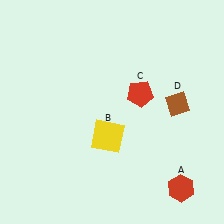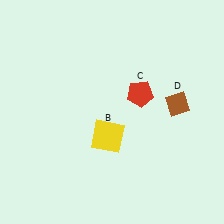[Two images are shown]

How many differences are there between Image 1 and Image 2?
There is 1 difference between the two images.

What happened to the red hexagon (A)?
The red hexagon (A) was removed in Image 2. It was in the bottom-right area of Image 1.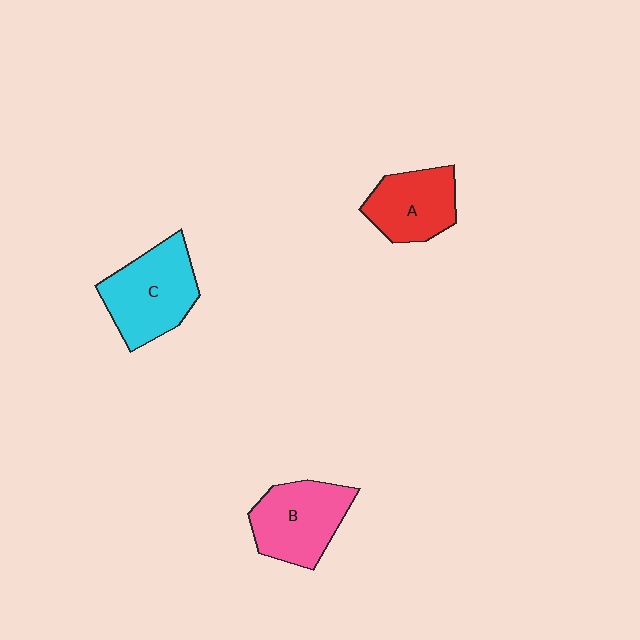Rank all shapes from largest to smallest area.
From largest to smallest: C (cyan), B (pink), A (red).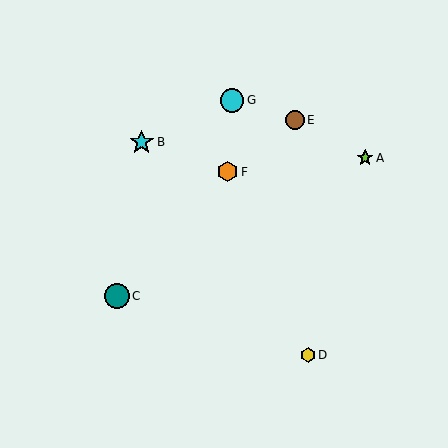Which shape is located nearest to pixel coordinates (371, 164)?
The lime star (labeled A) at (365, 158) is nearest to that location.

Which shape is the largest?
The teal circle (labeled C) is the largest.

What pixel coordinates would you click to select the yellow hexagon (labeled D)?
Click at (308, 355) to select the yellow hexagon D.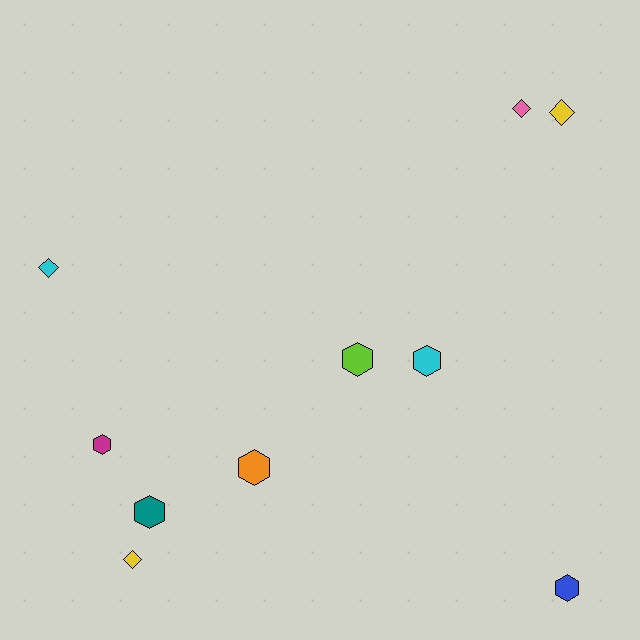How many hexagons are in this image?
There are 6 hexagons.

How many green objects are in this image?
There are no green objects.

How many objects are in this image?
There are 10 objects.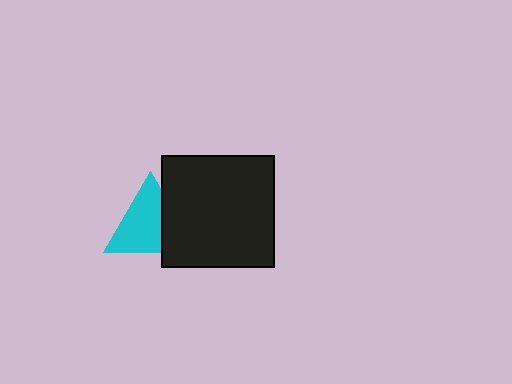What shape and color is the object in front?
The object in front is a black square.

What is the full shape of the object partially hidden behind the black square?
The partially hidden object is a cyan triangle.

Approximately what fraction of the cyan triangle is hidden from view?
Roughly 30% of the cyan triangle is hidden behind the black square.